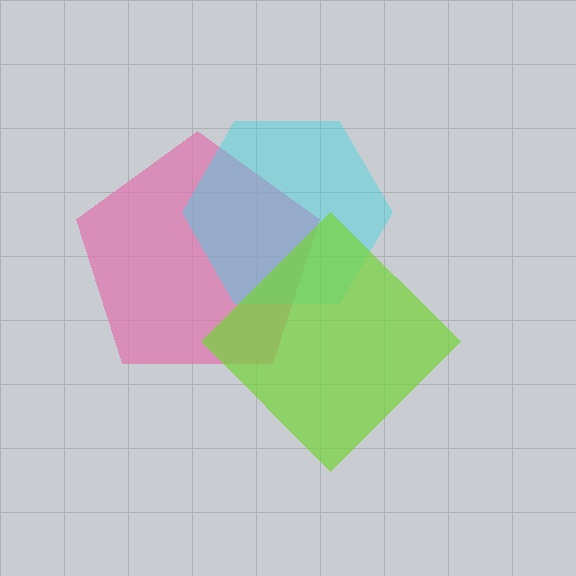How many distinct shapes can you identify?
There are 3 distinct shapes: a pink pentagon, a cyan hexagon, a lime diamond.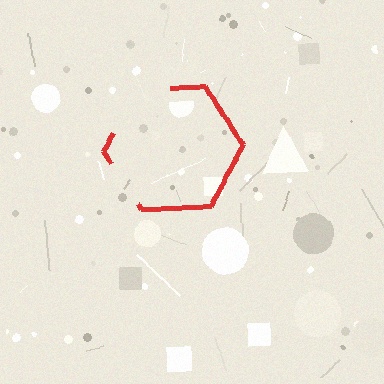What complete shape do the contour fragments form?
The contour fragments form a hexagon.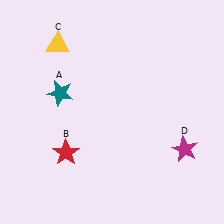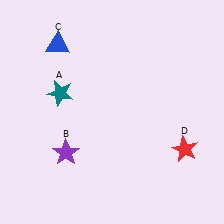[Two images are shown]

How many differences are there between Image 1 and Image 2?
There are 3 differences between the two images.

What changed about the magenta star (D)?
In Image 1, D is magenta. In Image 2, it changed to red.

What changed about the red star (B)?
In Image 1, B is red. In Image 2, it changed to purple.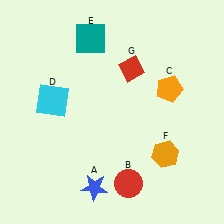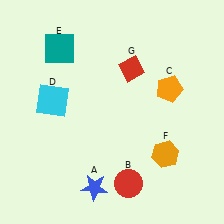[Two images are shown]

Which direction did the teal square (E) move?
The teal square (E) moved left.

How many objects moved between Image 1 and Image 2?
1 object moved between the two images.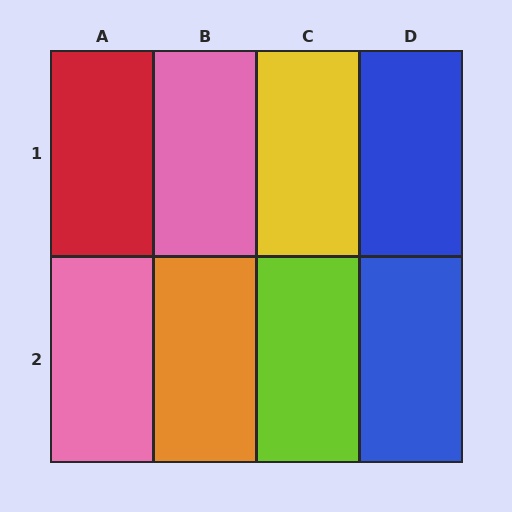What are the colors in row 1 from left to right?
Red, pink, yellow, blue.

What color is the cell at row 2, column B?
Orange.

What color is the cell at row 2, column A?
Pink.